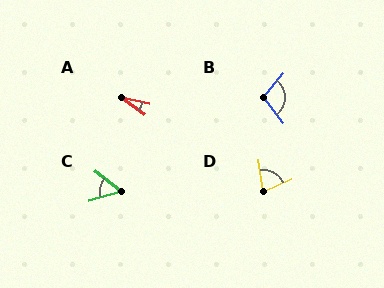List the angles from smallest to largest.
A (24°), C (53°), D (74°), B (102°).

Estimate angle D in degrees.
Approximately 74 degrees.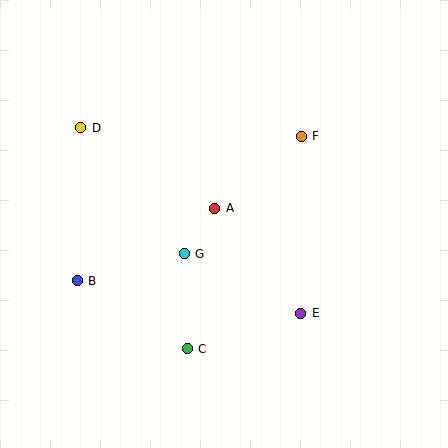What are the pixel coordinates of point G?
Point G is at (184, 254).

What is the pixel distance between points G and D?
The distance between G and D is 163 pixels.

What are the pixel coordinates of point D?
Point D is at (81, 128).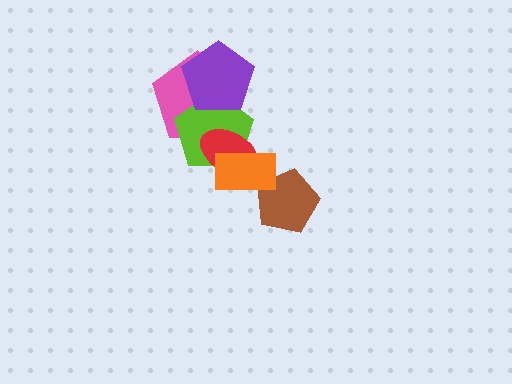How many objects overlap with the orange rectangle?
3 objects overlap with the orange rectangle.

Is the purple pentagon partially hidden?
No, no other shape covers it.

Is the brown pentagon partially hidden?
Yes, it is partially covered by another shape.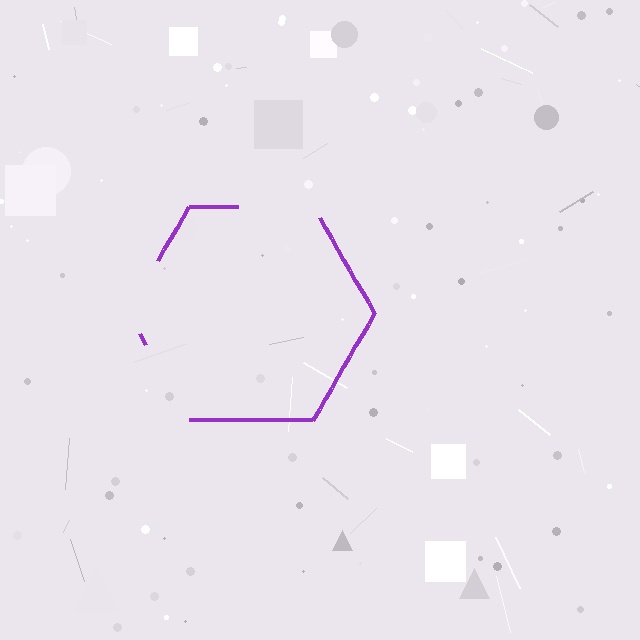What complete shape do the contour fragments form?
The contour fragments form a hexagon.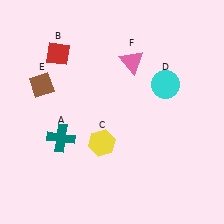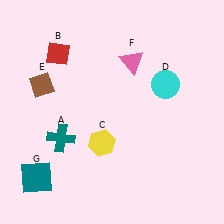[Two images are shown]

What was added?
A teal square (G) was added in Image 2.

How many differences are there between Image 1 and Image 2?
There is 1 difference between the two images.